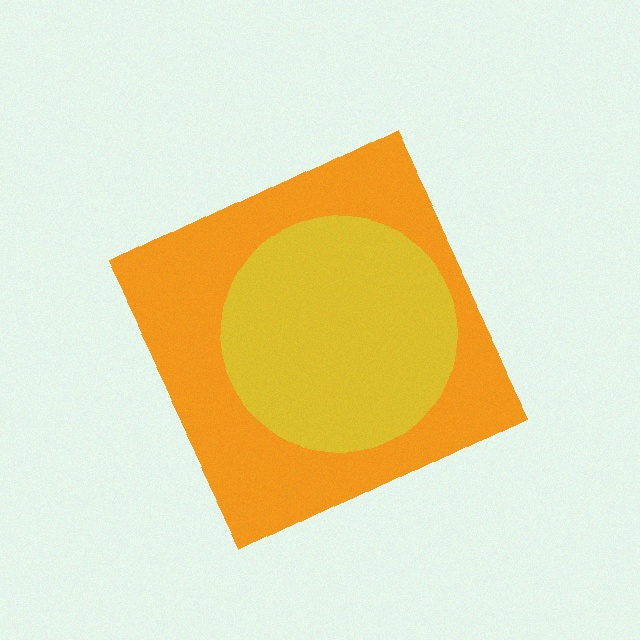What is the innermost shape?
The yellow circle.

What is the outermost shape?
The orange diamond.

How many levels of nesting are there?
2.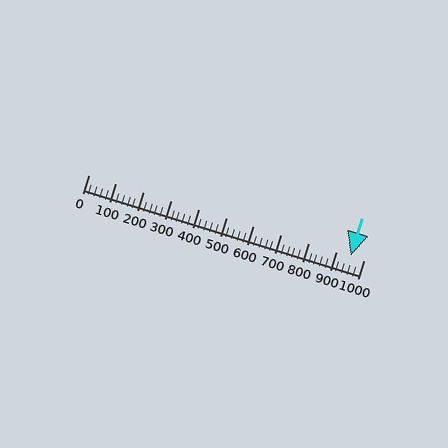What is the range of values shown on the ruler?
The ruler shows values from 0 to 1000.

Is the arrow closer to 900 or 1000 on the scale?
The arrow is closer to 1000.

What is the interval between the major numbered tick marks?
The major tick marks are spaced 100 units apart.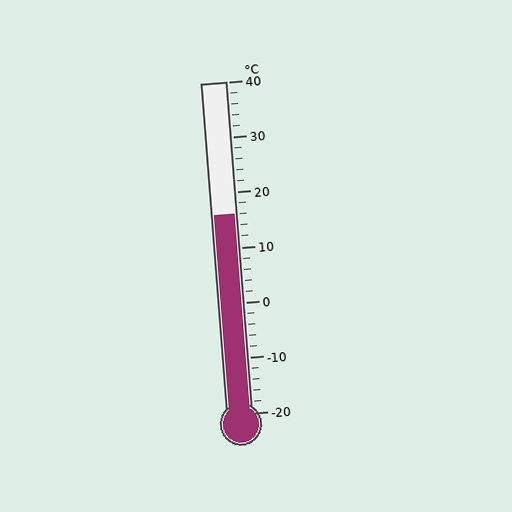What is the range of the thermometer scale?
The thermometer scale ranges from -20°C to 40°C.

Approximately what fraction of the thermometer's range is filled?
The thermometer is filled to approximately 60% of its range.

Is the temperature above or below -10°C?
The temperature is above -10°C.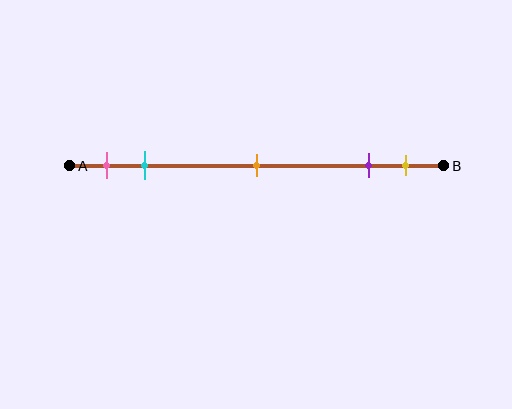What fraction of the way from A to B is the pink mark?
The pink mark is approximately 10% (0.1) of the way from A to B.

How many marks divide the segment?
There are 5 marks dividing the segment.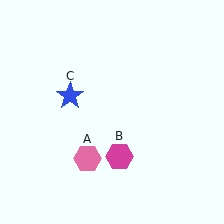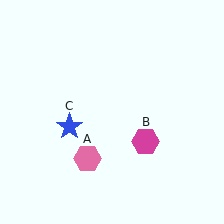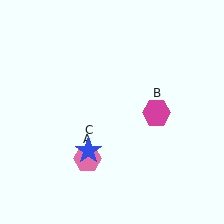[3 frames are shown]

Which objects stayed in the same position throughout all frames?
Pink hexagon (object A) remained stationary.